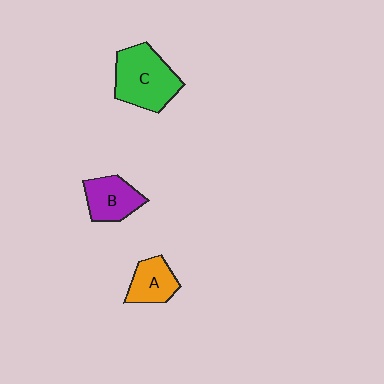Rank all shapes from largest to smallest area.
From largest to smallest: C (green), B (purple), A (orange).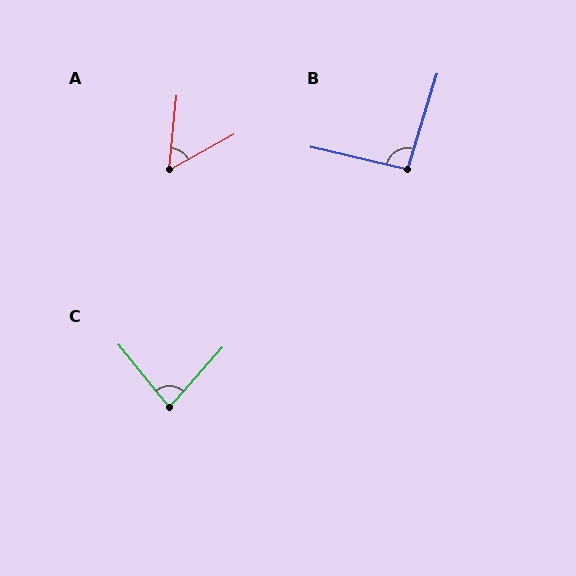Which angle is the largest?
B, at approximately 94 degrees.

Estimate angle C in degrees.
Approximately 80 degrees.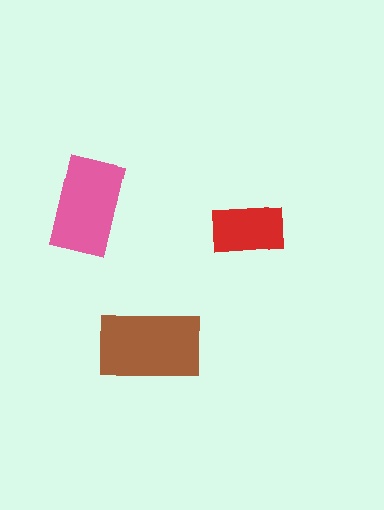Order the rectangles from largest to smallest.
the brown one, the pink one, the red one.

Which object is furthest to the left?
The pink rectangle is leftmost.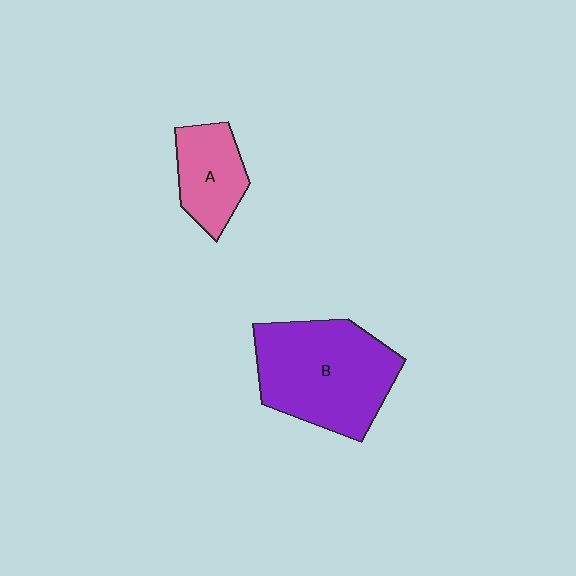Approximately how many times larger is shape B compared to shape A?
Approximately 2.1 times.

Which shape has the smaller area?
Shape A (pink).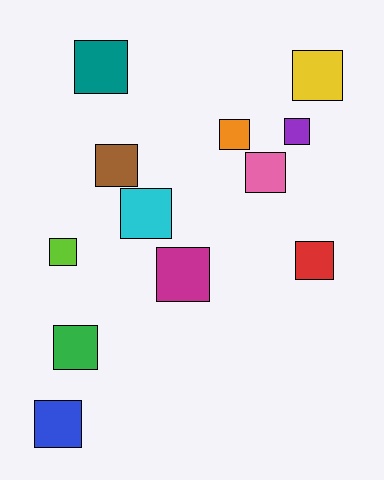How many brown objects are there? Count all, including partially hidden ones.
There is 1 brown object.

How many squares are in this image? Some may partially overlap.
There are 12 squares.